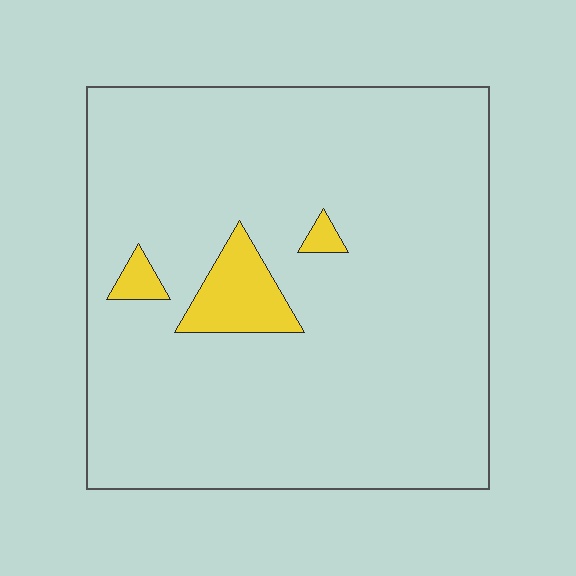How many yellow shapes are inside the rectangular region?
3.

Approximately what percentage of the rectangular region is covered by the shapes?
Approximately 5%.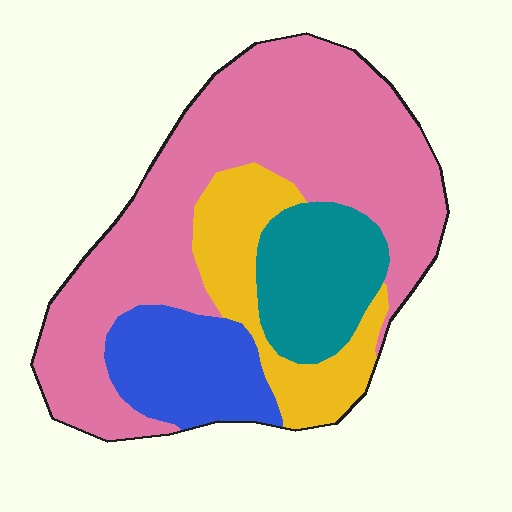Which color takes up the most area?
Pink, at roughly 55%.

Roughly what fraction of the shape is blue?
Blue takes up about one eighth (1/8) of the shape.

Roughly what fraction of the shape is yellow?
Yellow takes up less than a quarter of the shape.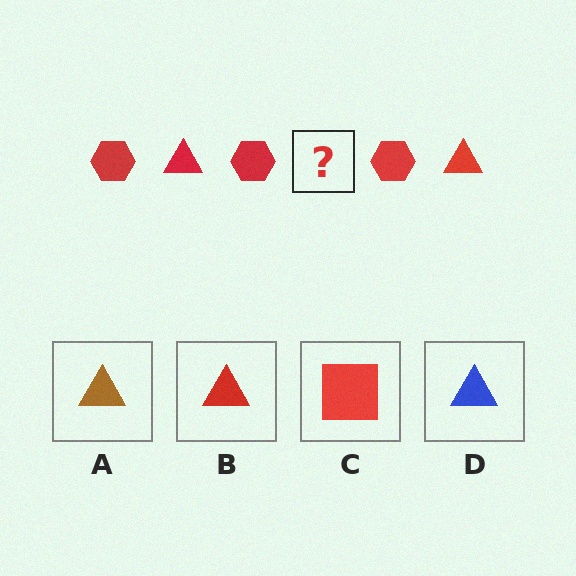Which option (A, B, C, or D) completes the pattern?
B.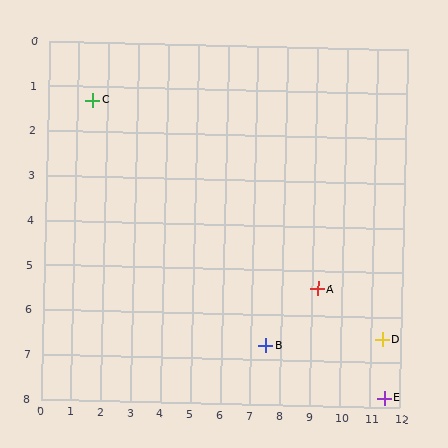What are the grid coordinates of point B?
Point B is at approximately (7.5, 6.7).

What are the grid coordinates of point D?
Point D is at approximately (11.4, 6.5).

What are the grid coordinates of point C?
Point C is at approximately (1.5, 1.3).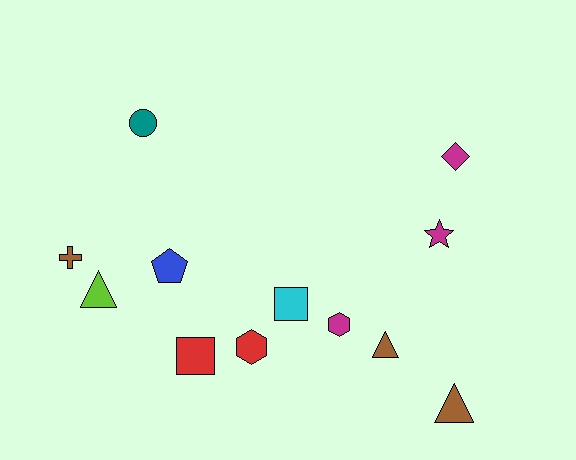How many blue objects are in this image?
There is 1 blue object.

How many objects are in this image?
There are 12 objects.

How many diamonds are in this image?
There is 1 diamond.